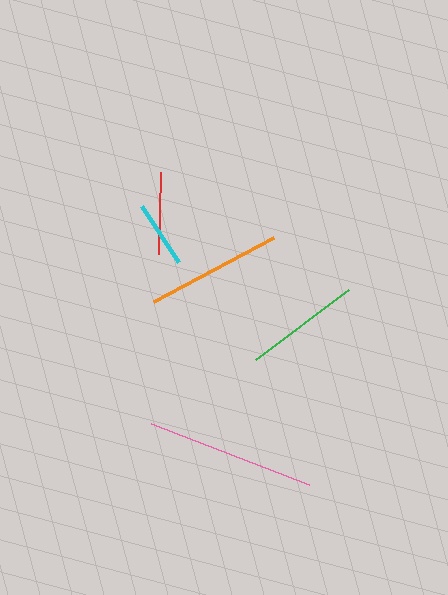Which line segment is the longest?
The pink line is the longest at approximately 169 pixels.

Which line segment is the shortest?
The cyan line is the shortest at approximately 67 pixels.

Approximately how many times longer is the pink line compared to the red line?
The pink line is approximately 2.0 times the length of the red line.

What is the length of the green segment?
The green segment is approximately 116 pixels long.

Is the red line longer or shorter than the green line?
The green line is longer than the red line.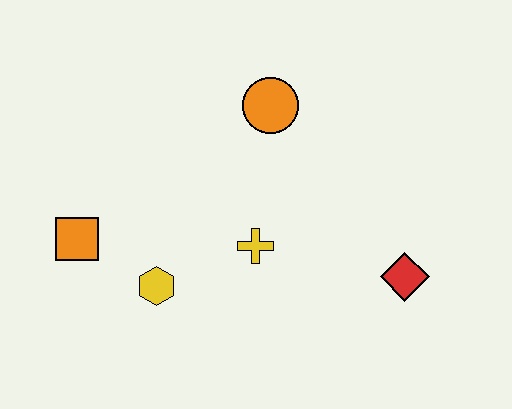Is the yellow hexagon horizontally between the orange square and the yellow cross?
Yes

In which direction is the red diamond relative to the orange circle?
The red diamond is below the orange circle.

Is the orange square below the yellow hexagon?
No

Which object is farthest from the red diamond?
The orange square is farthest from the red diamond.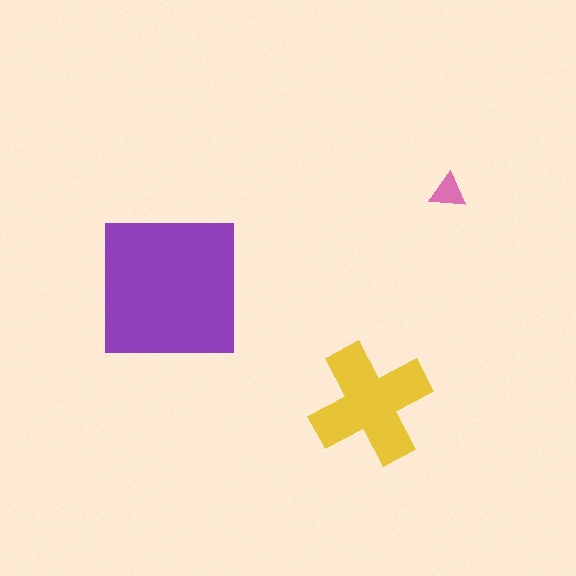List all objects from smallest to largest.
The pink triangle, the yellow cross, the purple square.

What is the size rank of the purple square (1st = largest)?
1st.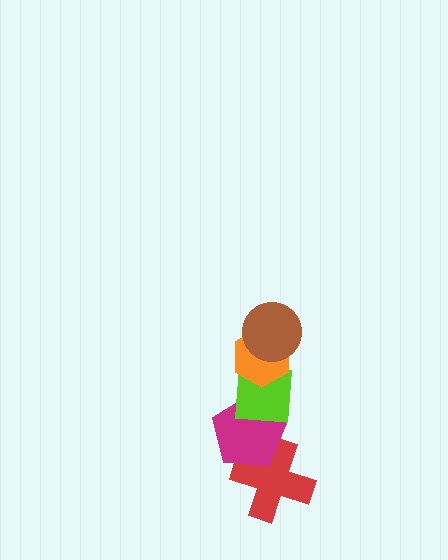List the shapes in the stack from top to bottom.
From top to bottom: the brown circle, the orange hexagon, the lime square, the magenta pentagon, the red cross.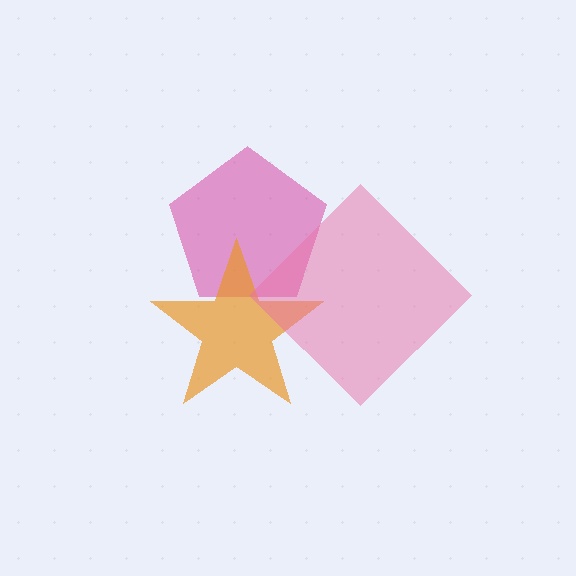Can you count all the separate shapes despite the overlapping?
Yes, there are 3 separate shapes.